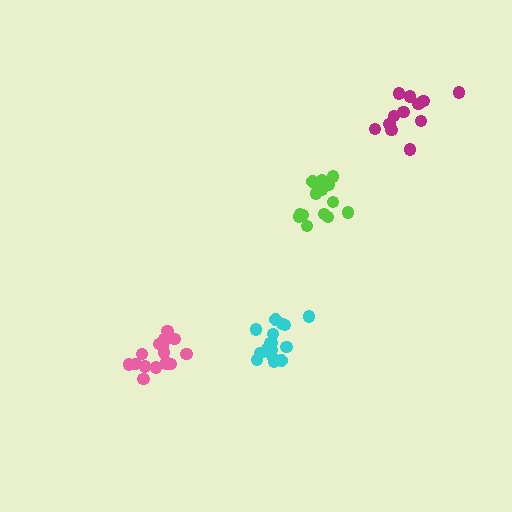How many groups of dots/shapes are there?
There are 4 groups.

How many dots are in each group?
Group 1: 12 dots, Group 2: 15 dots, Group 3: 17 dots, Group 4: 16 dots (60 total).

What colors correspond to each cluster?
The clusters are colored: magenta, lime, pink, cyan.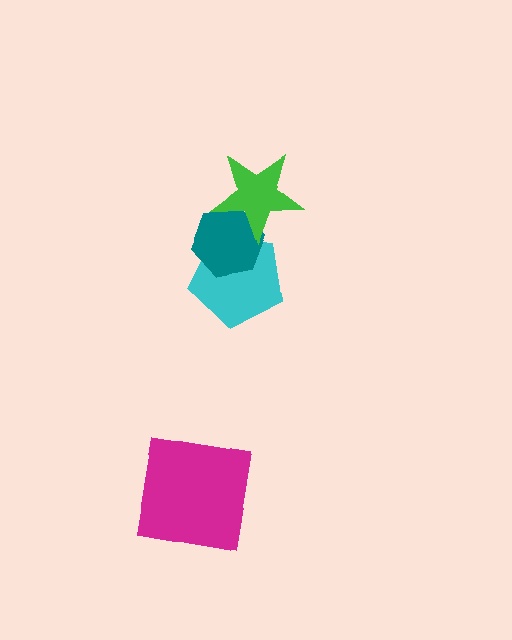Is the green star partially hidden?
No, no other shape covers it.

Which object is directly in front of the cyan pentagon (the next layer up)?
The teal hexagon is directly in front of the cyan pentagon.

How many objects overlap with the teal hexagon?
2 objects overlap with the teal hexagon.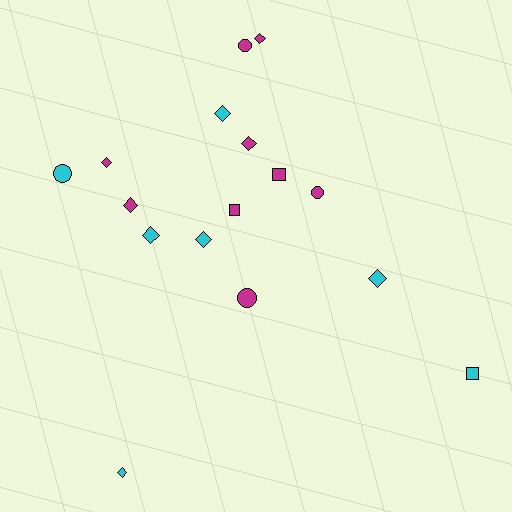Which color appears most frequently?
Magenta, with 9 objects.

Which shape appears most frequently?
Diamond, with 9 objects.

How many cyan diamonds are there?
There are 5 cyan diamonds.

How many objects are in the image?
There are 16 objects.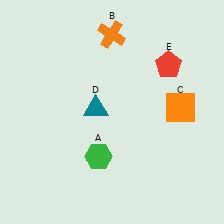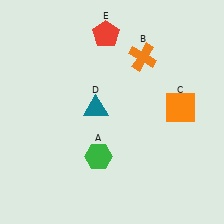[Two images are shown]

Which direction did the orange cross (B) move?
The orange cross (B) moved right.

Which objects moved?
The objects that moved are: the orange cross (B), the red pentagon (E).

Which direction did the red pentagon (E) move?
The red pentagon (E) moved left.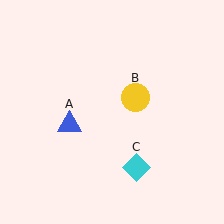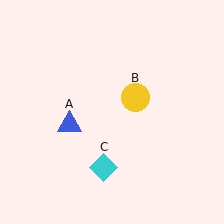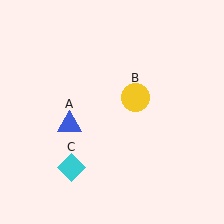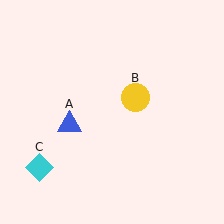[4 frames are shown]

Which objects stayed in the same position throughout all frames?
Blue triangle (object A) and yellow circle (object B) remained stationary.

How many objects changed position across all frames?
1 object changed position: cyan diamond (object C).